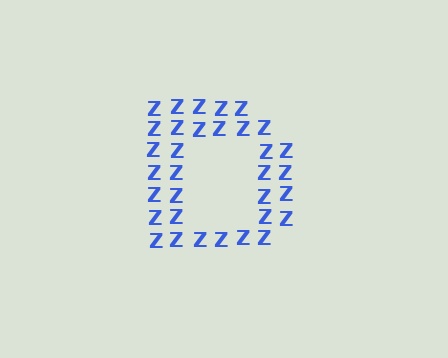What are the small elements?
The small elements are letter Z's.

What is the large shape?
The large shape is the letter D.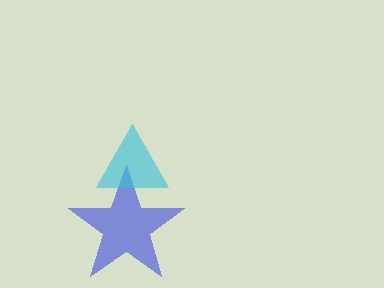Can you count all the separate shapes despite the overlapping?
Yes, there are 2 separate shapes.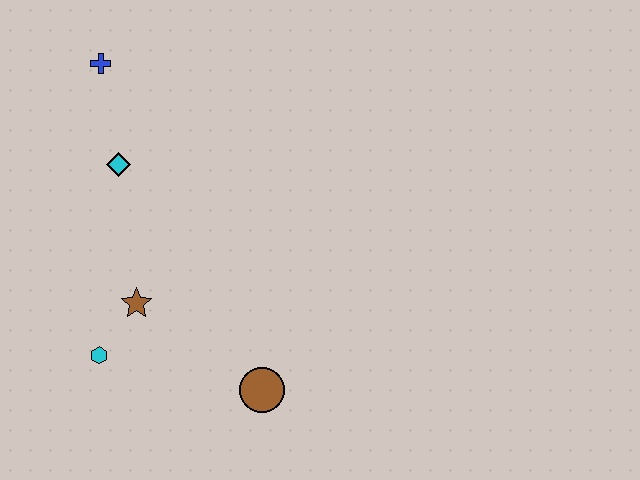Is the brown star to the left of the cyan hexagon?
No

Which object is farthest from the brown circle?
The blue cross is farthest from the brown circle.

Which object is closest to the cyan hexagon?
The brown star is closest to the cyan hexagon.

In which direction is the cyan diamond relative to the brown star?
The cyan diamond is above the brown star.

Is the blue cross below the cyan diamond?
No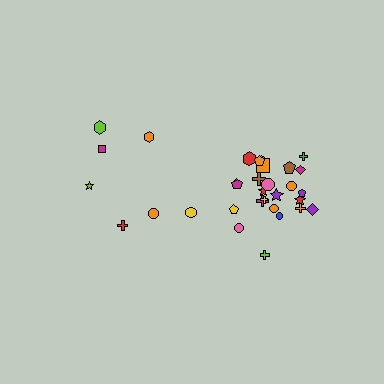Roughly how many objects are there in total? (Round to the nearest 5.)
Roughly 30 objects in total.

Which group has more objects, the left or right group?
The right group.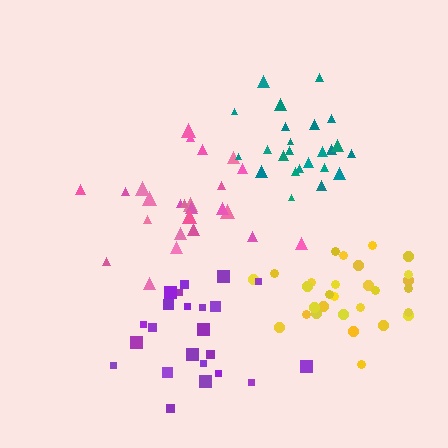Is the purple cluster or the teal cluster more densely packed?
Teal.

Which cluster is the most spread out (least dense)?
Purple.